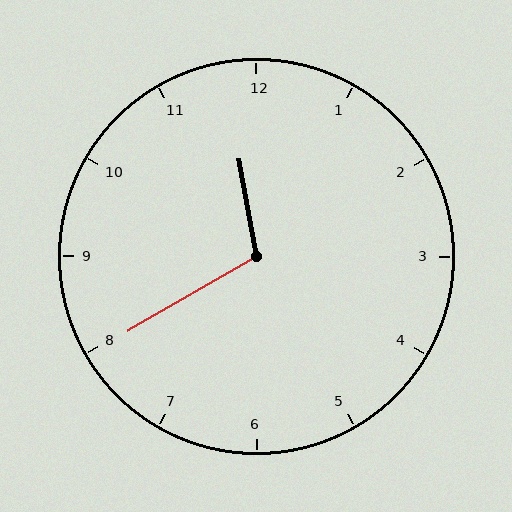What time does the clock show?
11:40.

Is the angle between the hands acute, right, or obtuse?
It is obtuse.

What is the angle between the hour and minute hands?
Approximately 110 degrees.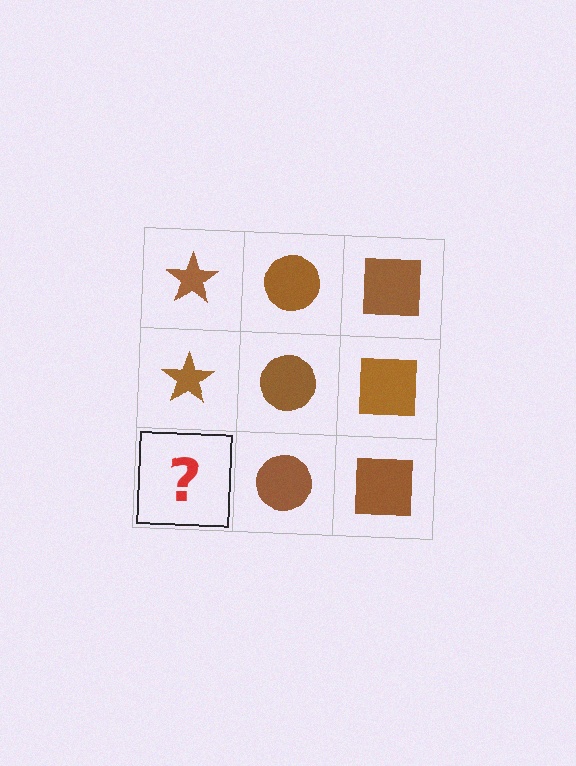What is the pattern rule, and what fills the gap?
The rule is that each column has a consistent shape. The gap should be filled with a brown star.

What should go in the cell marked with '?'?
The missing cell should contain a brown star.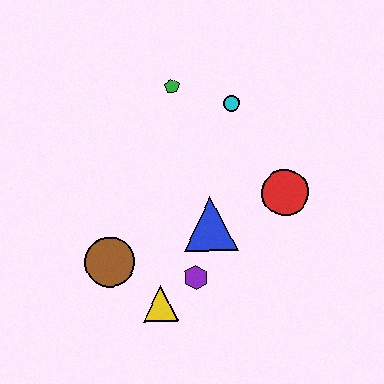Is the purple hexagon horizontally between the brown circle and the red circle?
Yes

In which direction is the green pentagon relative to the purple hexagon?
The green pentagon is above the purple hexagon.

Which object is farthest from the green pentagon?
The yellow triangle is farthest from the green pentagon.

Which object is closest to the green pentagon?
The cyan circle is closest to the green pentagon.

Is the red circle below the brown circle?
No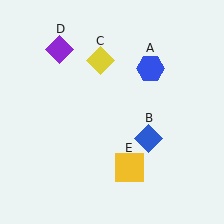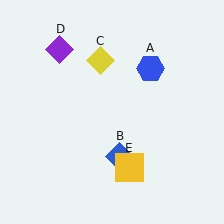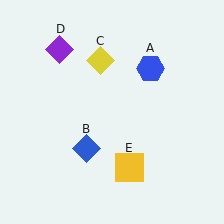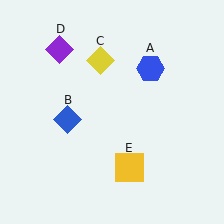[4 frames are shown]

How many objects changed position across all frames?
1 object changed position: blue diamond (object B).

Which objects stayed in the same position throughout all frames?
Blue hexagon (object A) and yellow diamond (object C) and purple diamond (object D) and yellow square (object E) remained stationary.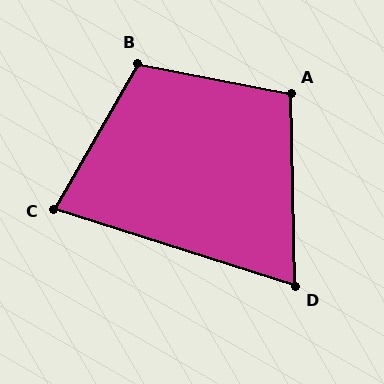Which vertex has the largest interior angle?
B, at approximately 109 degrees.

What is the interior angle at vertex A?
Approximately 102 degrees (obtuse).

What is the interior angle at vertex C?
Approximately 78 degrees (acute).